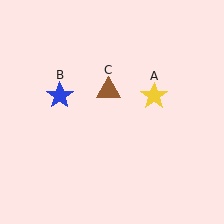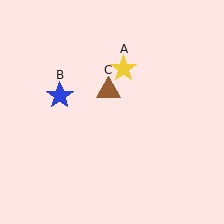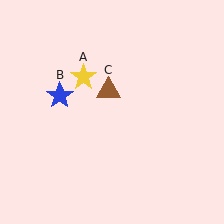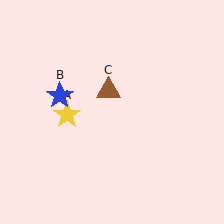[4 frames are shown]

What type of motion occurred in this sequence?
The yellow star (object A) rotated counterclockwise around the center of the scene.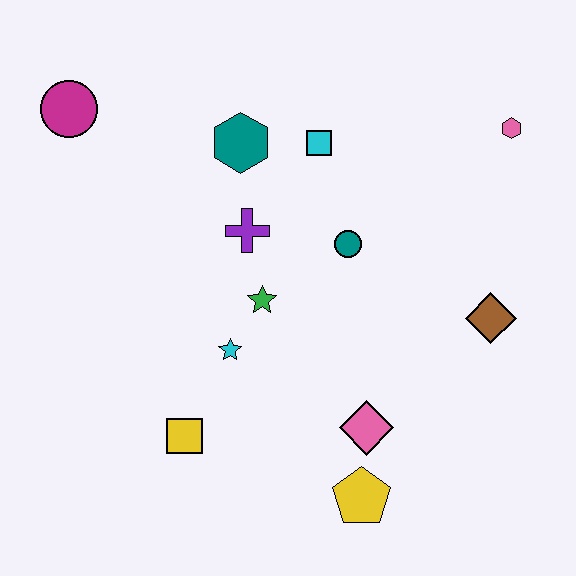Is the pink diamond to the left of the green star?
No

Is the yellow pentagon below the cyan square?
Yes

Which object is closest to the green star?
The cyan star is closest to the green star.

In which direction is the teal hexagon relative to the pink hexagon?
The teal hexagon is to the left of the pink hexagon.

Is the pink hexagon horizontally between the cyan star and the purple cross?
No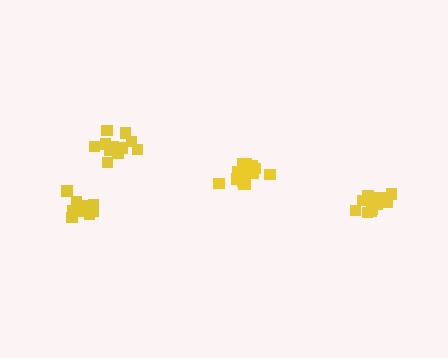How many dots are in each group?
Group 1: 12 dots, Group 2: 16 dots, Group 3: 13 dots, Group 4: 15 dots (56 total).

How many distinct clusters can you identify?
There are 4 distinct clusters.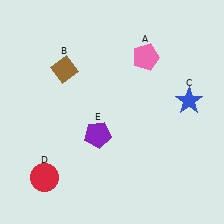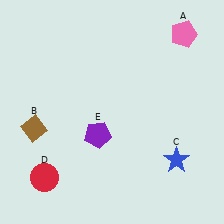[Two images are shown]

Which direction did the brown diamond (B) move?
The brown diamond (B) moved down.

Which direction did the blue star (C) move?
The blue star (C) moved down.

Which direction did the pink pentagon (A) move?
The pink pentagon (A) moved right.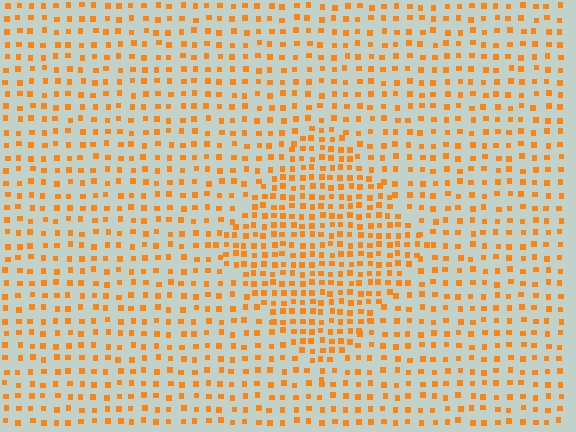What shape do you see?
I see a diamond.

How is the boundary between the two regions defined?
The boundary is defined by a change in element density (approximately 1.7x ratio). All elements are the same color, size, and shape.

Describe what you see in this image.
The image contains small orange elements arranged at two different densities. A diamond-shaped region is visible where the elements are more densely packed than the surrounding area.